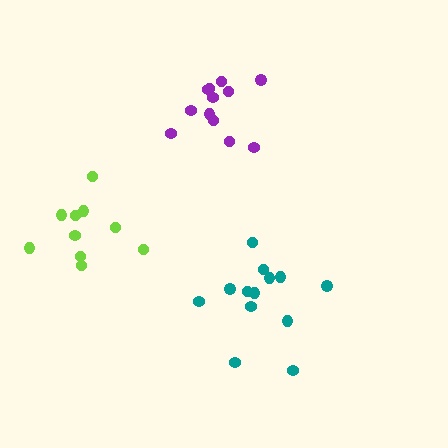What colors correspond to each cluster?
The clusters are colored: purple, teal, lime.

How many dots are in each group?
Group 1: 12 dots, Group 2: 13 dots, Group 3: 10 dots (35 total).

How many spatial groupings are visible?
There are 3 spatial groupings.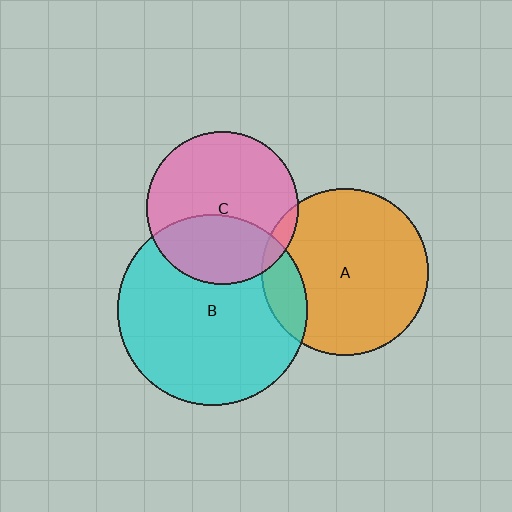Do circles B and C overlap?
Yes.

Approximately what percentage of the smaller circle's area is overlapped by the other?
Approximately 35%.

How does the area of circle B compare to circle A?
Approximately 1.3 times.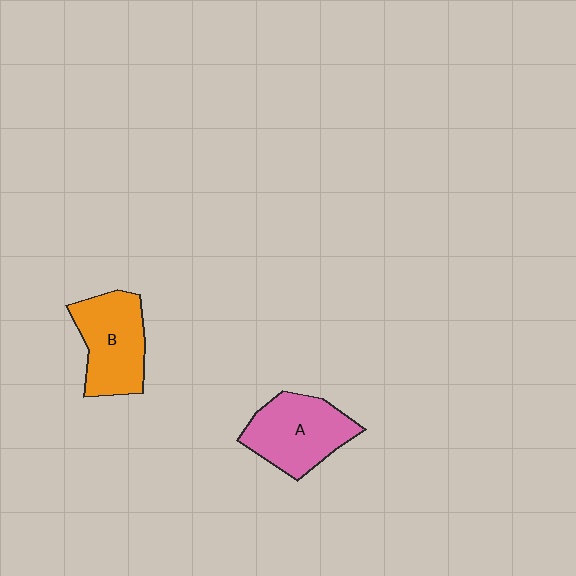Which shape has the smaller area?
Shape B (orange).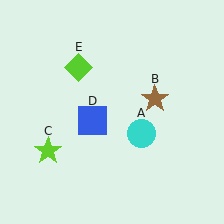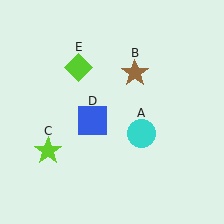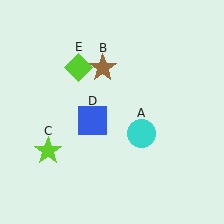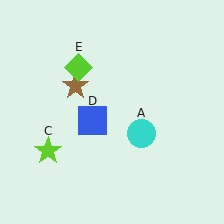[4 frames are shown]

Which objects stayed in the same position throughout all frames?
Cyan circle (object A) and lime star (object C) and blue square (object D) and lime diamond (object E) remained stationary.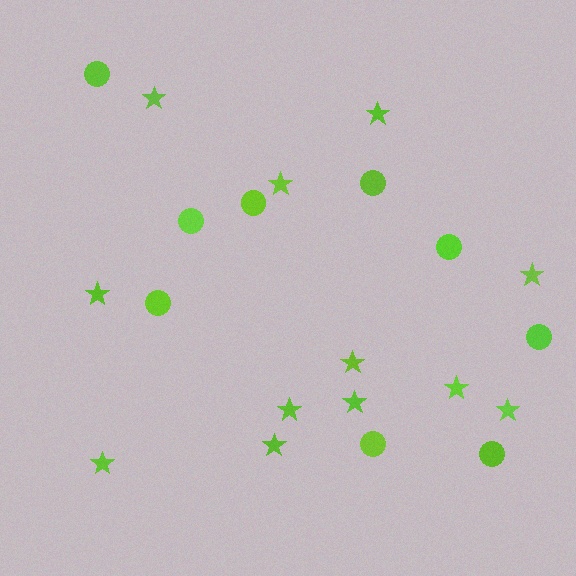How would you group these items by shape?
There are 2 groups: one group of stars (12) and one group of circles (9).